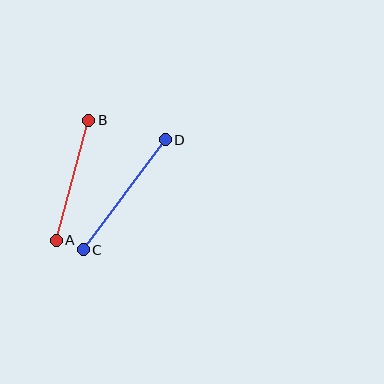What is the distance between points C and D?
The distance is approximately 137 pixels.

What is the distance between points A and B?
The distance is approximately 124 pixels.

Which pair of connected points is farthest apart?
Points C and D are farthest apart.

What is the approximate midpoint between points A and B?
The midpoint is at approximately (72, 180) pixels.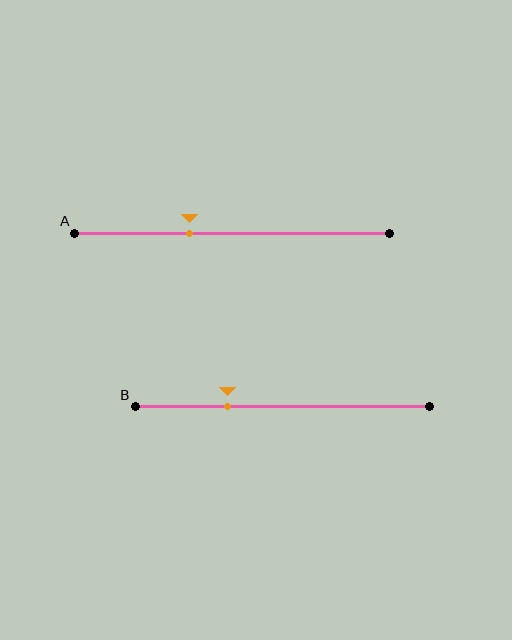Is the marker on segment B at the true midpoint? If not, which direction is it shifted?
No, the marker on segment B is shifted to the left by about 18% of the segment length.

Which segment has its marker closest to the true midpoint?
Segment A has its marker closest to the true midpoint.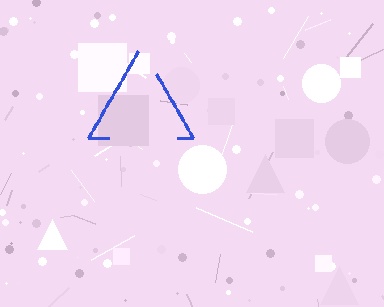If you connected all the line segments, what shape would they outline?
They would outline a triangle.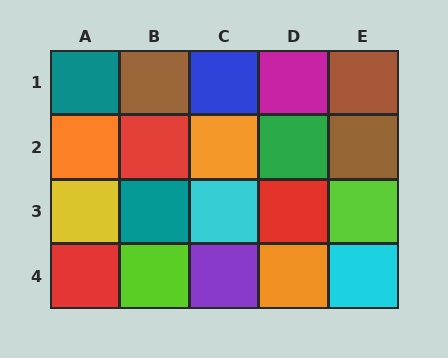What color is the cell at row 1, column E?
Brown.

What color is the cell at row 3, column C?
Cyan.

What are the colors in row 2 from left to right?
Orange, red, orange, green, brown.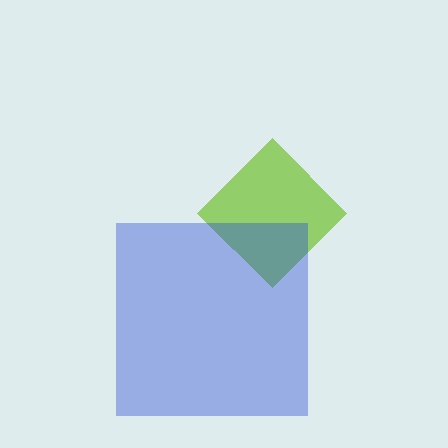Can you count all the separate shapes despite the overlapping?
Yes, there are 2 separate shapes.